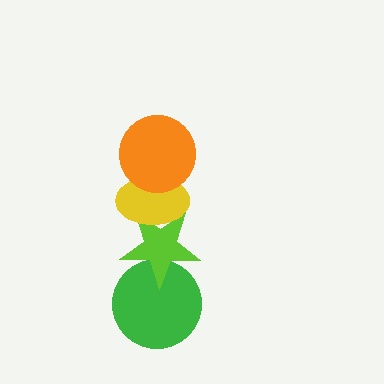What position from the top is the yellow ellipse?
The yellow ellipse is 2nd from the top.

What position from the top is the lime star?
The lime star is 3rd from the top.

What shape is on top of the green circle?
The lime star is on top of the green circle.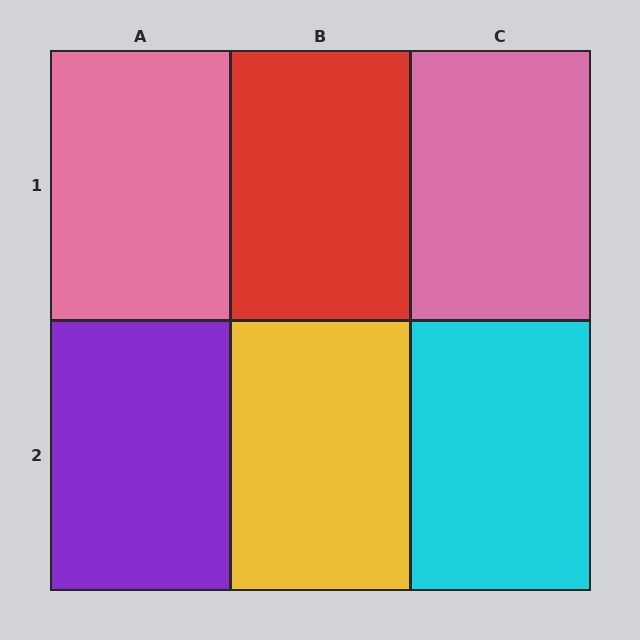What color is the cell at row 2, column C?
Cyan.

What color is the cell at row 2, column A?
Purple.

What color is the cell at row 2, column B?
Yellow.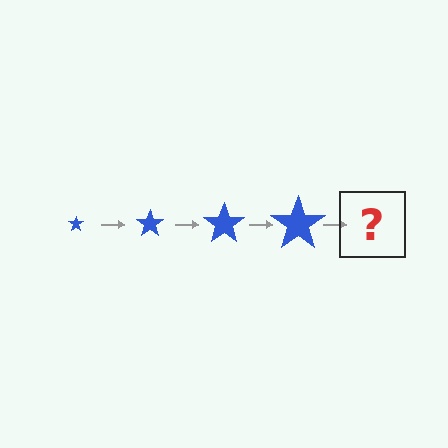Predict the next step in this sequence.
The next step is a blue star, larger than the previous one.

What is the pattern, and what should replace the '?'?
The pattern is that the star gets progressively larger each step. The '?' should be a blue star, larger than the previous one.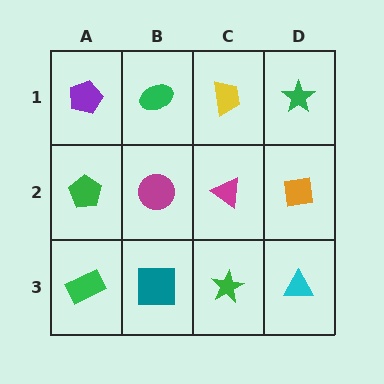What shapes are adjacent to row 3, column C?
A magenta triangle (row 2, column C), a teal square (row 3, column B), a cyan triangle (row 3, column D).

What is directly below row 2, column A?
A green rectangle.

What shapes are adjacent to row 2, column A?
A purple pentagon (row 1, column A), a green rectangle (row 3, column A), a magenta circle (row 2, column B).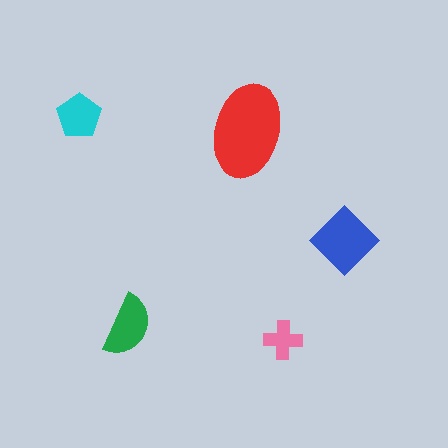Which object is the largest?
The red ellipse.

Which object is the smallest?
The pink cross.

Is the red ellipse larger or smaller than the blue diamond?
Larger.